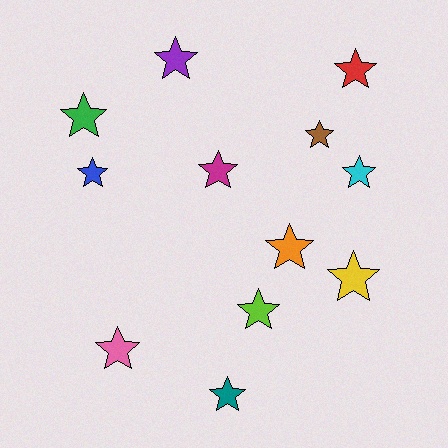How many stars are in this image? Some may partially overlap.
There are 12 stars.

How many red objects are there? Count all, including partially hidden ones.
There is 1 red object.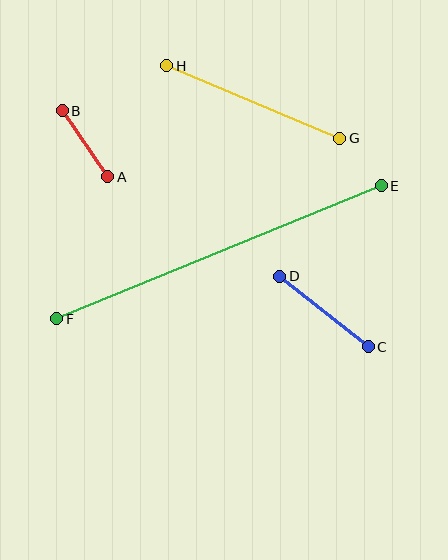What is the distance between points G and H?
The distance is approximately 188 pixels.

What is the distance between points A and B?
The distance is approximately 80 pixels.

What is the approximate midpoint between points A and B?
The midpoint is at approximately (85, 144) pixels.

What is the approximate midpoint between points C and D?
The midpoint is at approximately (324, 311) pixels.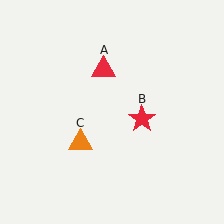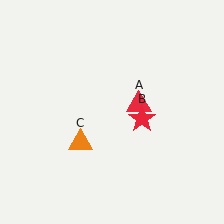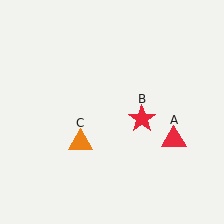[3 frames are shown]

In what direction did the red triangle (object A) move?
The red triangle (object A) moved down and to the right.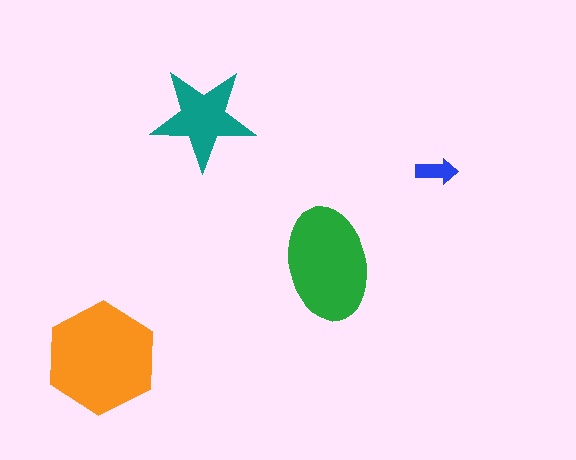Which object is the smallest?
The blue arrow.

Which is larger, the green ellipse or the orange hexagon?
The orange hexagon.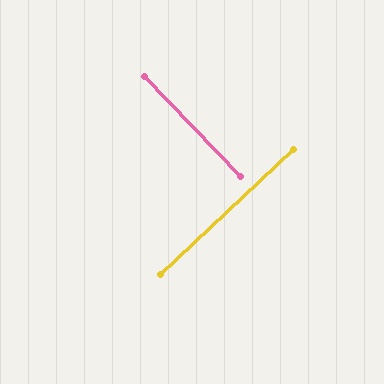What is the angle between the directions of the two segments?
Approximately 90 degrees.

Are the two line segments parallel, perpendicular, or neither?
Perpendicular — they meet at approximately 90°.